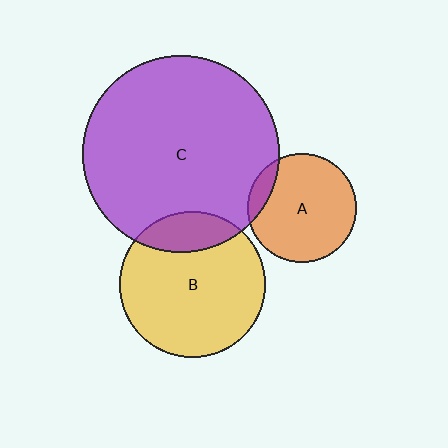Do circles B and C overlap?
Yes.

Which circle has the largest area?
Circle C (purple).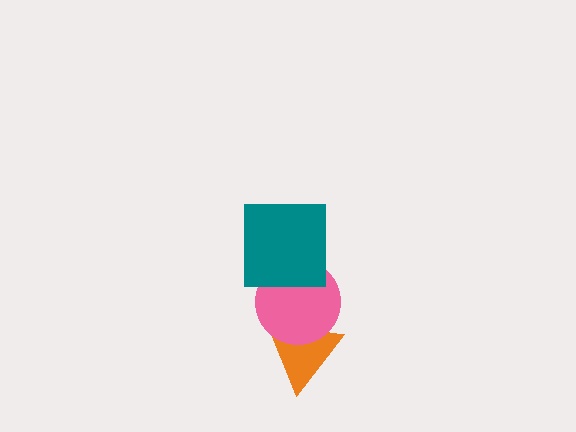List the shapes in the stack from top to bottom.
From top to bottom: the teal square, the pink circle, the orange triangle.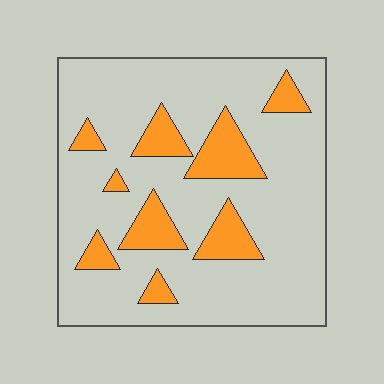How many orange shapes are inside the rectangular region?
9.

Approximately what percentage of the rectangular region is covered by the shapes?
Approximately 20%.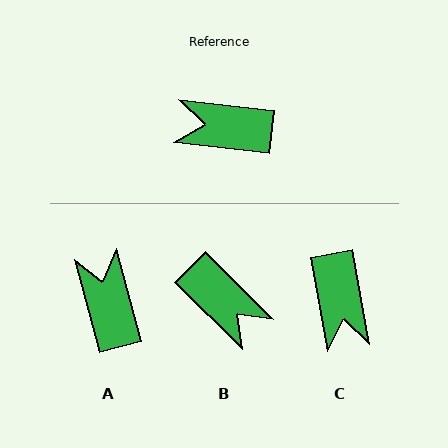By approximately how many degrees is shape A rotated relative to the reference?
Approximately 68 degrees clockwise.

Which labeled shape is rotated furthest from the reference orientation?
B, about 142 degrees away.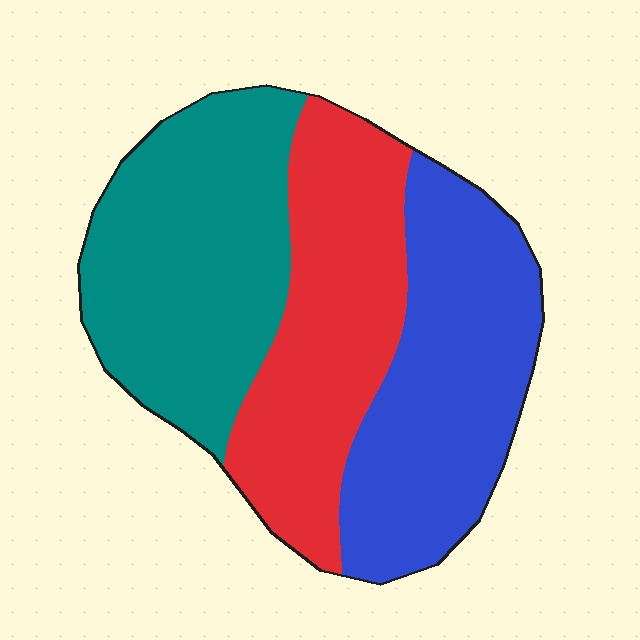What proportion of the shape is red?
Red takes up about one third (1/3) of the shape.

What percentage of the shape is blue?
Blue covers 33% of the shape.